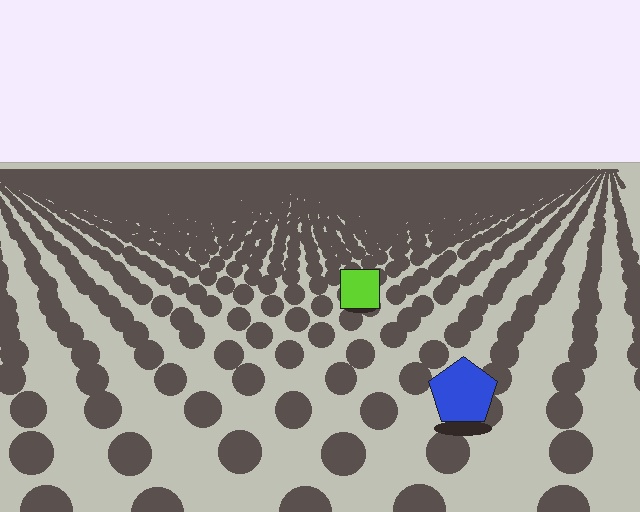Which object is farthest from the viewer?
The lime square is farthest from the viewer. It appears smaller and the ground texture around it is denser.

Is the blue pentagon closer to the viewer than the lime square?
Yes. The blue pentagon is closer — you can tell from the texture gradient: the ground texture is coarser near it.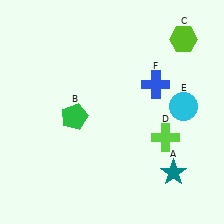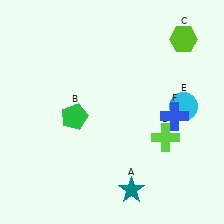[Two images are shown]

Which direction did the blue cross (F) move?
The blue cross (F) moved down.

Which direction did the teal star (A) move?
The teal star (A) moved left.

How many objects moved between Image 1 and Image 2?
2 objects moved between the two images.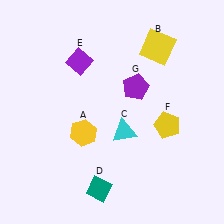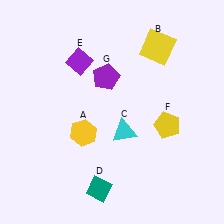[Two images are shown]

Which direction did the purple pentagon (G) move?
The purple pentagon (G) moved left.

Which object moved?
The purple pentagon (G) moved left.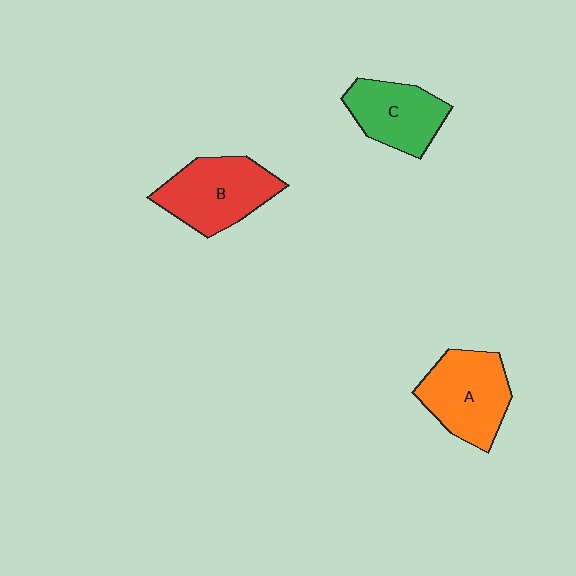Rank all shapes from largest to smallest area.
From largest to smallest: B (red), A (orange), C (green).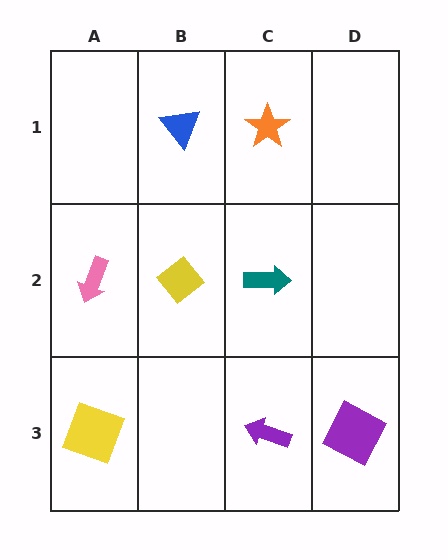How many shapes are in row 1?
2 shapes.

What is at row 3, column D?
A purple square.